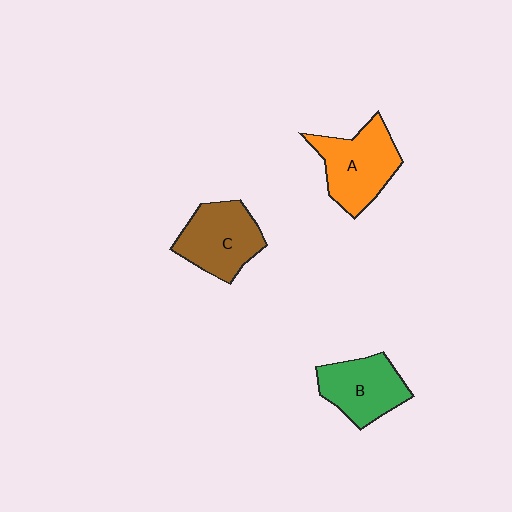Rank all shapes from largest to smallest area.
From largest to smallest: A (orange), C (brown), B (green).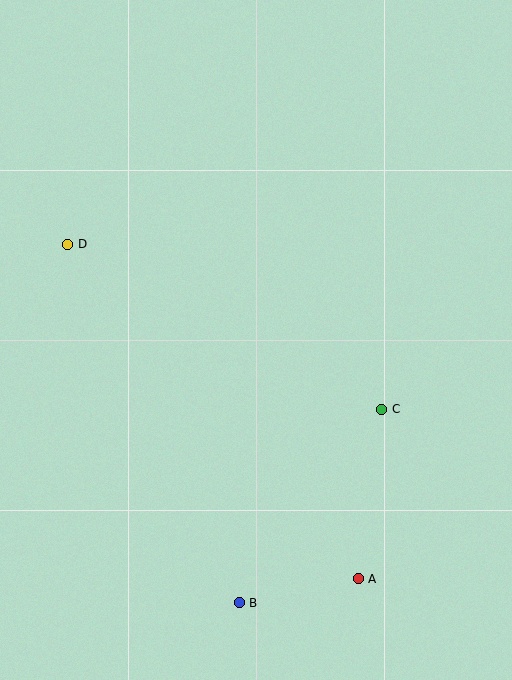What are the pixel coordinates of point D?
Point D is at (68, 244).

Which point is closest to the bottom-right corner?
Point A is closest to the bottom-right corner.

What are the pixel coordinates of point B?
Point B is at (239, 603).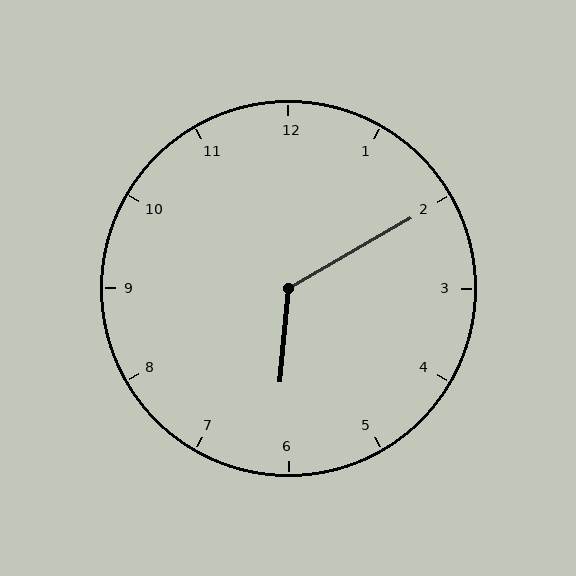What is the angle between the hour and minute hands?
Approximately 125 degrees.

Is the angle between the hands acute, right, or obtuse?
It is obtuse.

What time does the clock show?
6:10.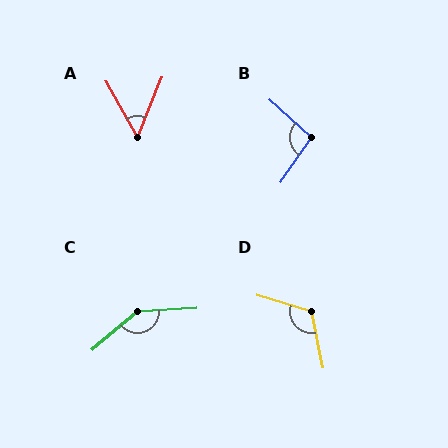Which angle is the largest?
C, at approximately 144 degrees.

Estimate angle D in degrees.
Approximately 117 degrees.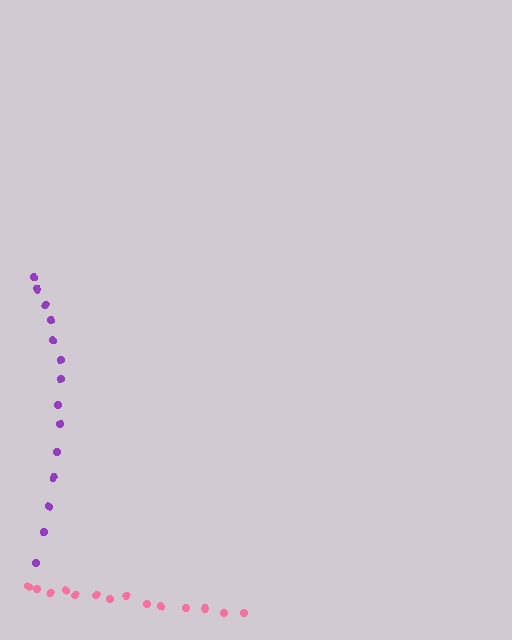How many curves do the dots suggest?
There are 2 distinct paths.